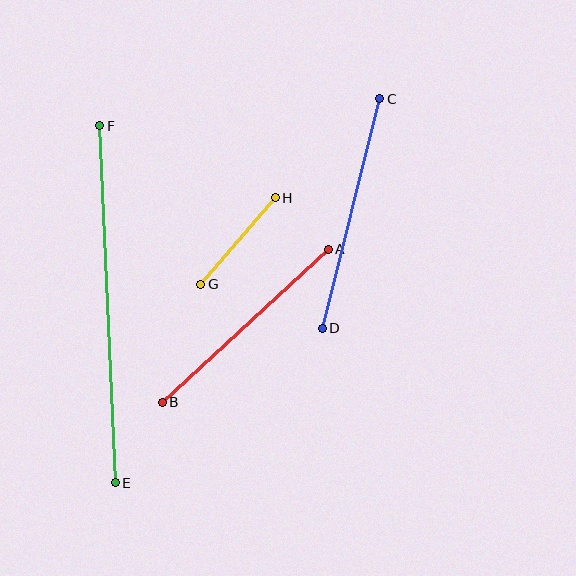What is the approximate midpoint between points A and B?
The midpoint is at approximately (245, 326) pixels.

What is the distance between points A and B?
The distance is approximately 225 pixels.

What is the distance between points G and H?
The distance is approximately 114 pixels.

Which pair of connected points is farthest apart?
Points E and F are farthest apart.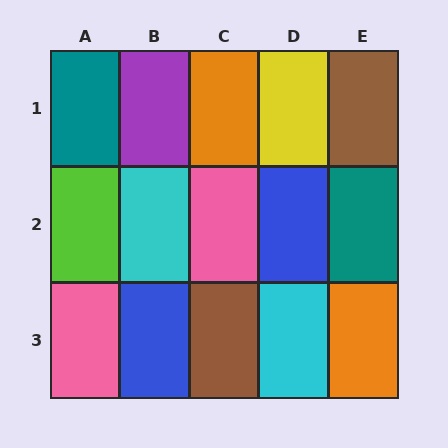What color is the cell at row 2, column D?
Blue.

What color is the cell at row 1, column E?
Brown.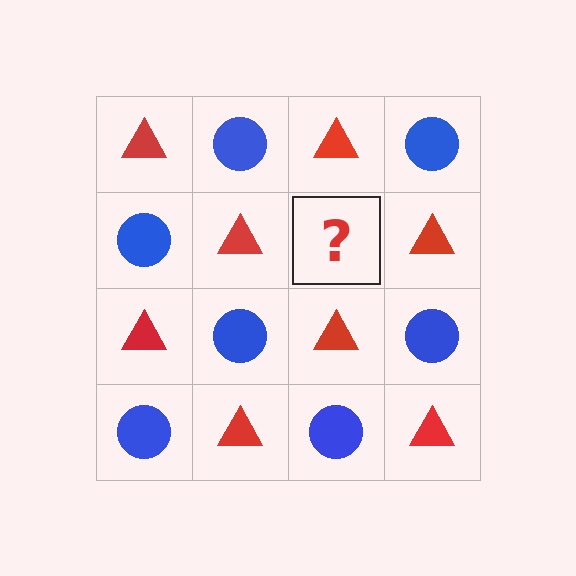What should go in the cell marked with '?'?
The missing cell should contain a blue circle.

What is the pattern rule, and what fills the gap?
The rule is that it alternates red triangle and blue circle in a checkerboard pattern. The gap should be filled with a blue circle.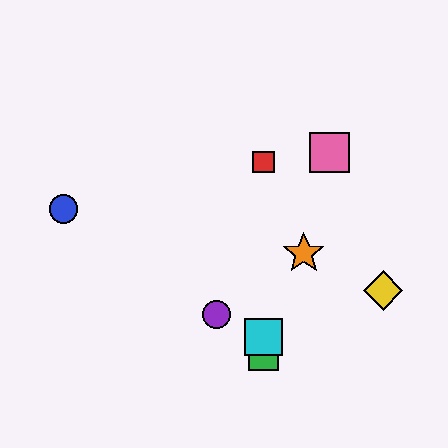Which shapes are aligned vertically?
The red square, the green square, the cyan square are aligned vertically.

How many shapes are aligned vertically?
3 shapes (the red square, the green square, the cyan square) are aligned vertically.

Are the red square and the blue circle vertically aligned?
No, the red square is at x≈263 and the blue circle is at x≈63.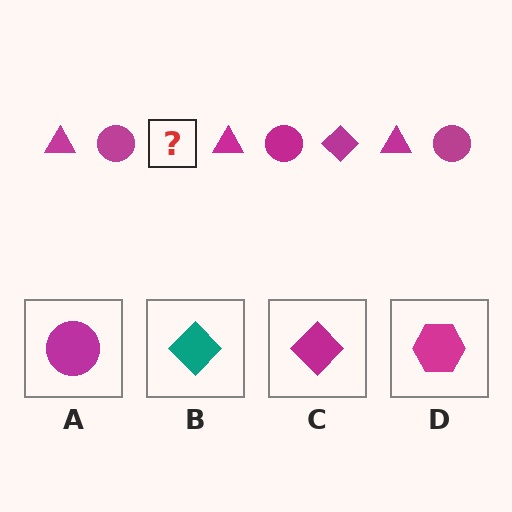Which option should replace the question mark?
Option C.